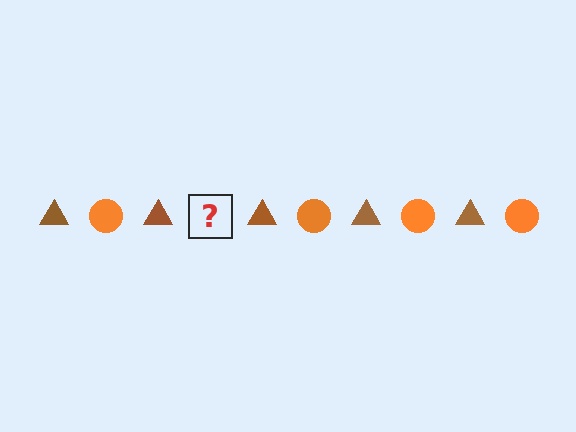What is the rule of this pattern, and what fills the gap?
The rule is that the pattern alternates between brown triangle and orange circle. The gap should be filled with an orange circle.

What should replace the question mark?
The question mark should be replaced with an orange circle.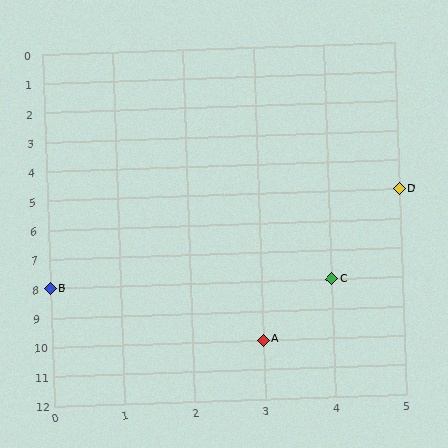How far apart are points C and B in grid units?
Points C and B are 4 columns apart.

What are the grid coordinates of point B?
Point B is at grid coordinates (0, 8).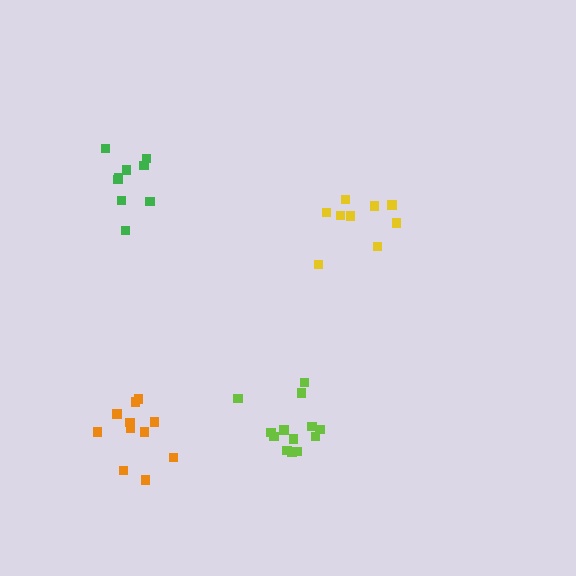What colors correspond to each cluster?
The clusters are colored: lime, green, orange, yellow.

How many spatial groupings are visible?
There are 4 spatial groupings.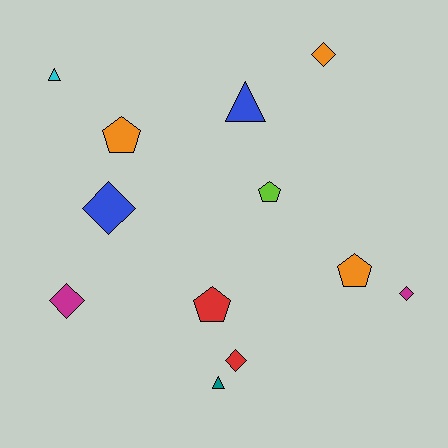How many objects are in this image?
There are 12 objects.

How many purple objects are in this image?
There are no purple objects.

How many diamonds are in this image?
There are 5 diamonds.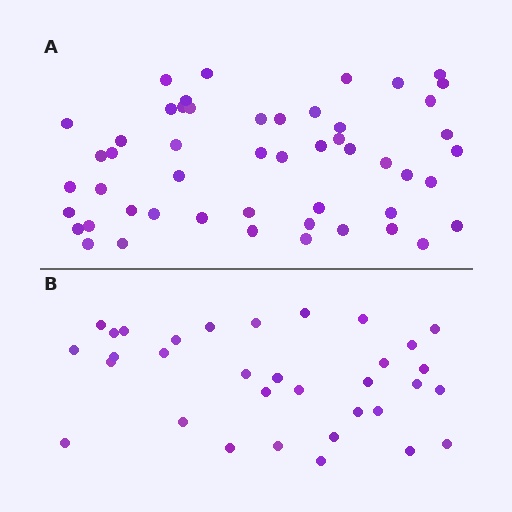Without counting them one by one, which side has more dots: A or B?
Region A (the top region) has more dots.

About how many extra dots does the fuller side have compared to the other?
Region A has approximately 20 more dots than region B.